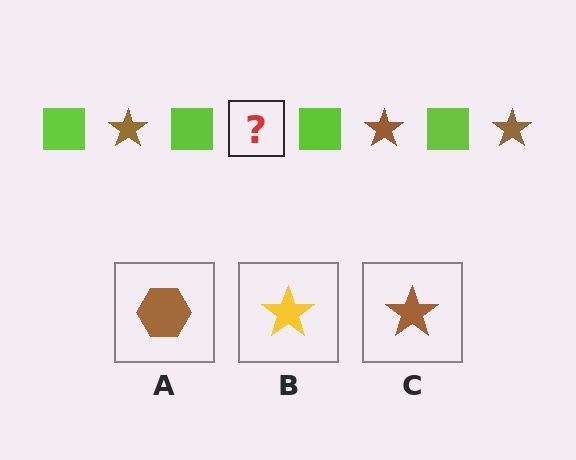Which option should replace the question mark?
Option C.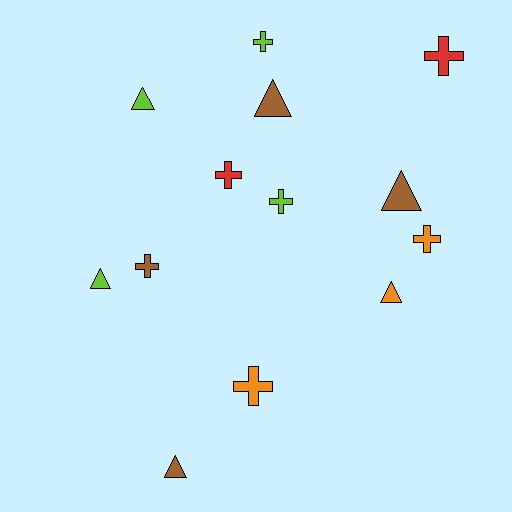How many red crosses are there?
There are 2 red crosses.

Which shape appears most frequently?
Cross, with 7 objects.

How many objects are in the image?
There are 13 objects.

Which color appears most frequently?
Lime, with 4 objects.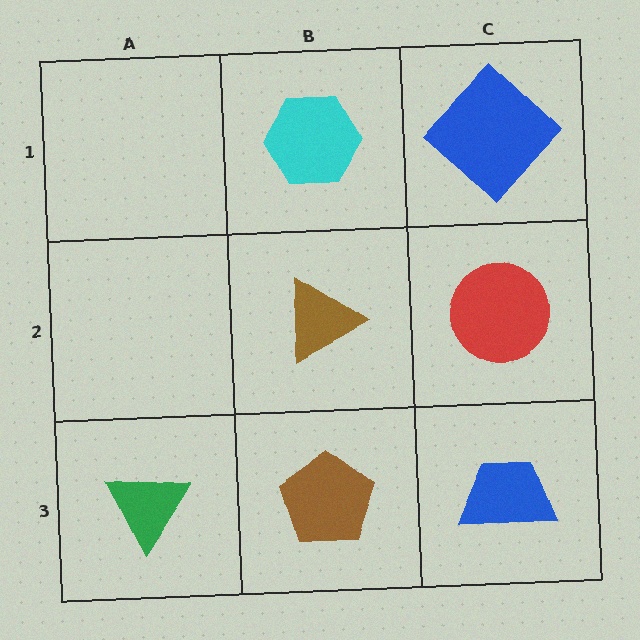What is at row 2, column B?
A brown triangle.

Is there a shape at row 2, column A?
No, that cell is empty.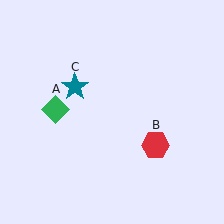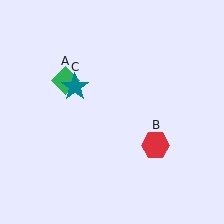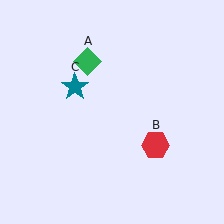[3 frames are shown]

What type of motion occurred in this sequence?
The green diamond (object A) rotated clockwise around the center of the scene.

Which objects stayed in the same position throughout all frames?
Red hexagon (object B) and teal star (object C) remained stationary.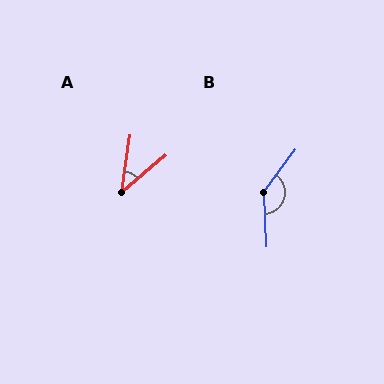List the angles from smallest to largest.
A (42°), B (141°).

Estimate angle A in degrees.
Approximately 42 degrees.